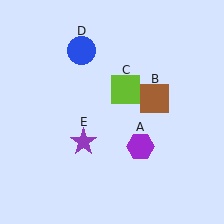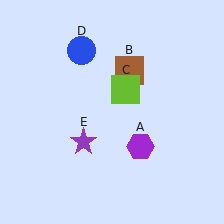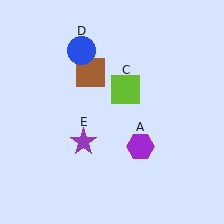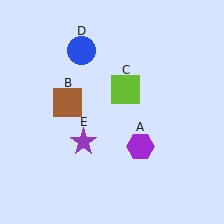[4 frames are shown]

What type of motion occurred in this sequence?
The brown square (object B) rotated counterclockwise around the center of the scene.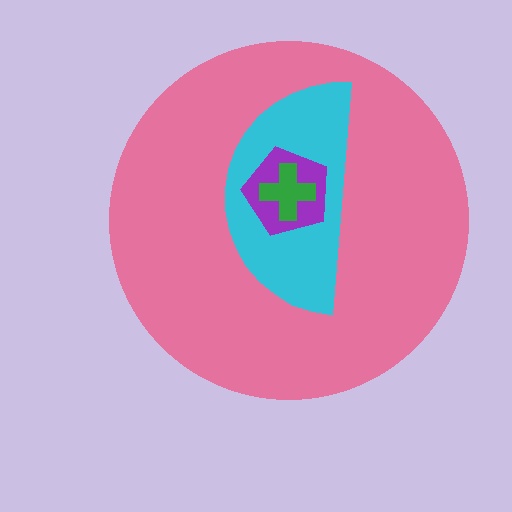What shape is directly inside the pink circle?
The cyan semicircle.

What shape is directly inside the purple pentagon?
The green cross.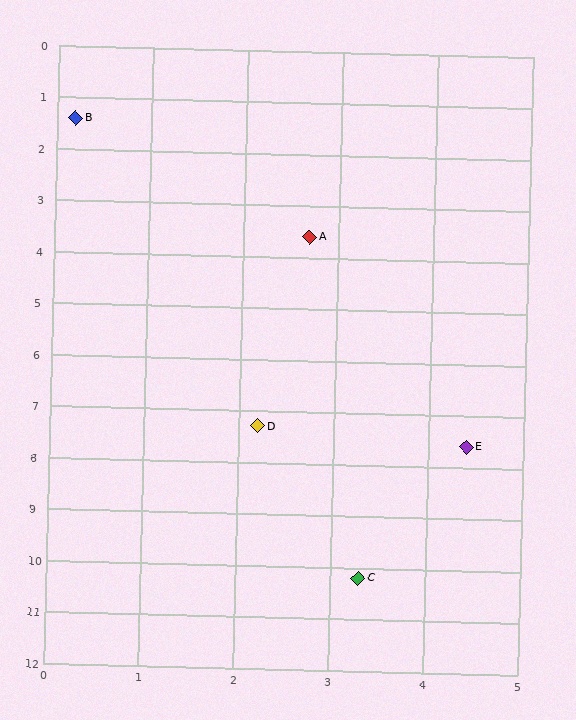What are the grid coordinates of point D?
Point D is at approximately (2.2, 7.3).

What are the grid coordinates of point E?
Point E is at approximately (4.4, 7.6).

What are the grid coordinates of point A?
Point A is at approximately (2.7, 3.6).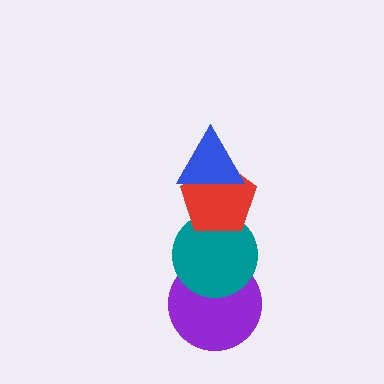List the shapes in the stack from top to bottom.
From top to bottom: the blue triangle, the red pentagon, the teal circle, the purple circle.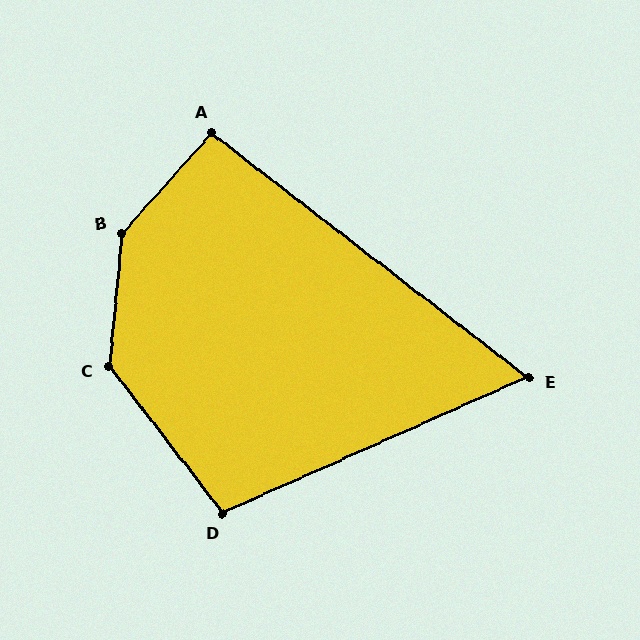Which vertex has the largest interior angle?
B, at approximately 144 degrees.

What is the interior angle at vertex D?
Approximately 104 degrees (obtuse).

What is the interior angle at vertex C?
Approximately 137 degrees (obtuse).